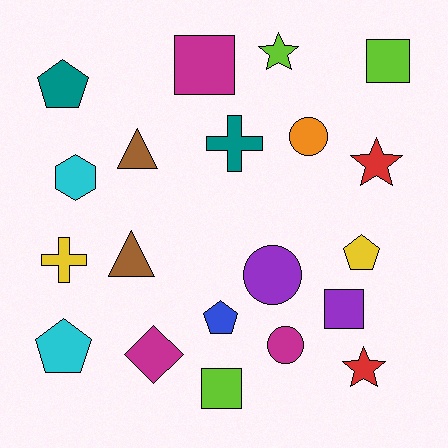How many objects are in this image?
There are 20 objects.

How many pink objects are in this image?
There are no pink objects.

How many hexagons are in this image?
There is 1 hexagon.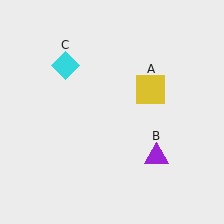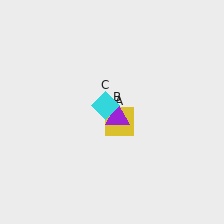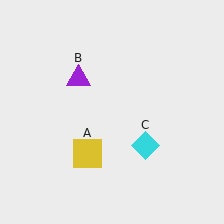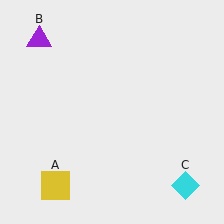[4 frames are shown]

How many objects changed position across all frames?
3 objects changed position: yellow square (object A), purple triangle (object B), cyan diamond (object C).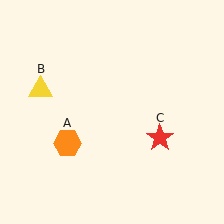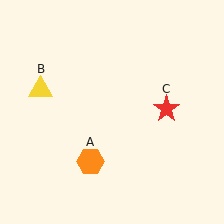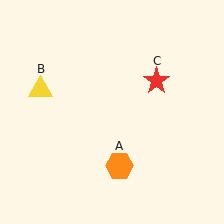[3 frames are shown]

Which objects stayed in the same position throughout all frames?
Yellow triangle (object B) remained stationary.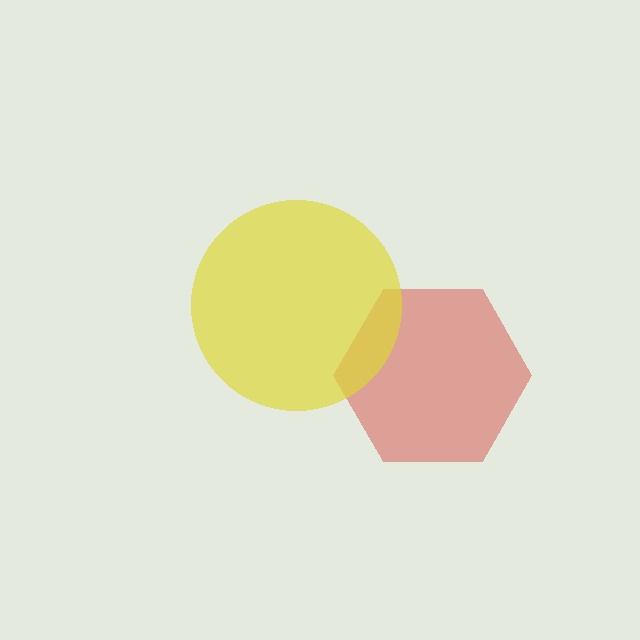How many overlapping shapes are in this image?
There are 2 overlapping shapes in the image.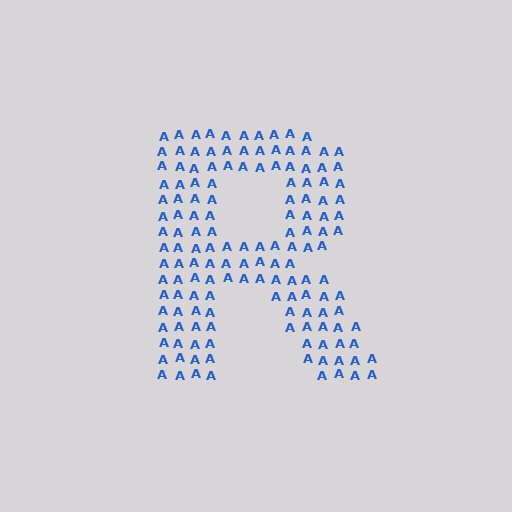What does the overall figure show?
The overall figure shows the letter R.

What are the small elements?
The small elements are letter A's.